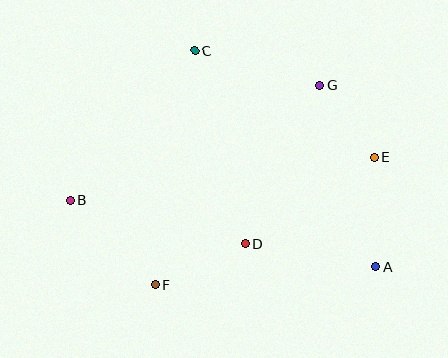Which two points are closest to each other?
Points E and G are closest to each other.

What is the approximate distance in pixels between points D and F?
The distance between D and F is approximately 99 pixels.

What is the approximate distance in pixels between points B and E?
The distance between B and E is approximately 306 pixels.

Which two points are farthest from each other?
Points A and B are farthest from each other.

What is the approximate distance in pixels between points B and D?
The distance between B and D is approximately 180 pixels.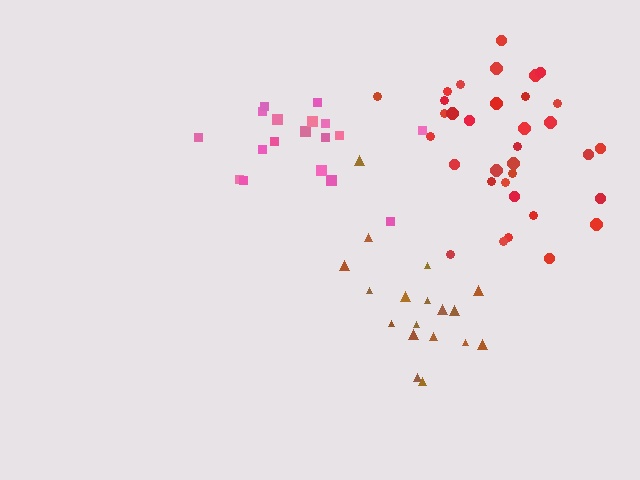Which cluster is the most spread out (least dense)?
Red.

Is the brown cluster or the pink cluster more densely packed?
Pink.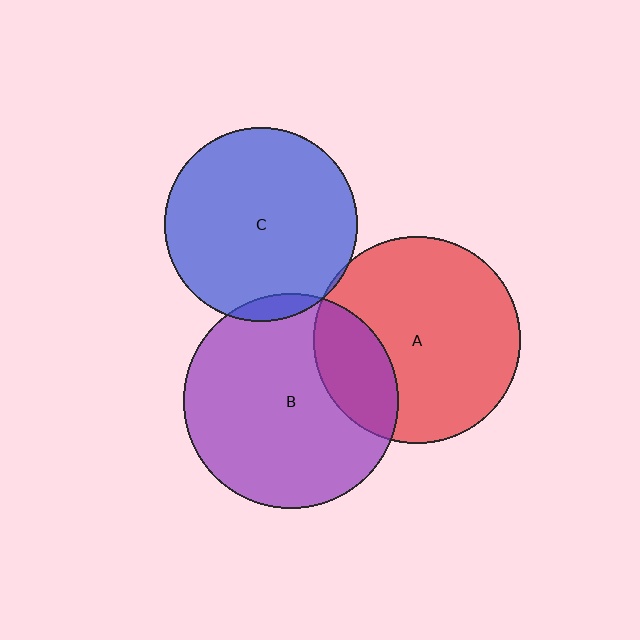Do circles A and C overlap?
Yes.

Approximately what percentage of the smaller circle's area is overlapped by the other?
Approximately 5%.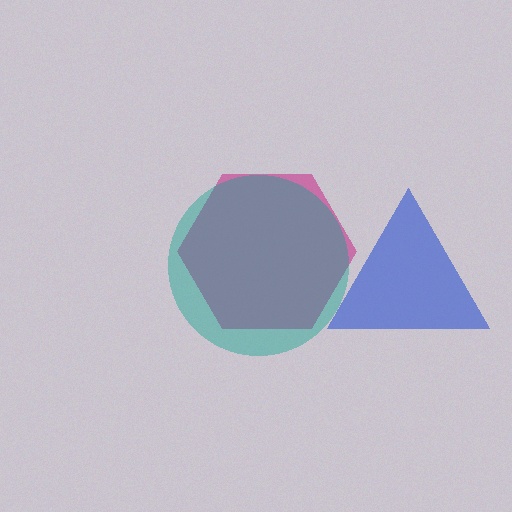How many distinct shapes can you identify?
There are 3 distinct shapes: a magenta hexagon, a blue triangle, a teal circle.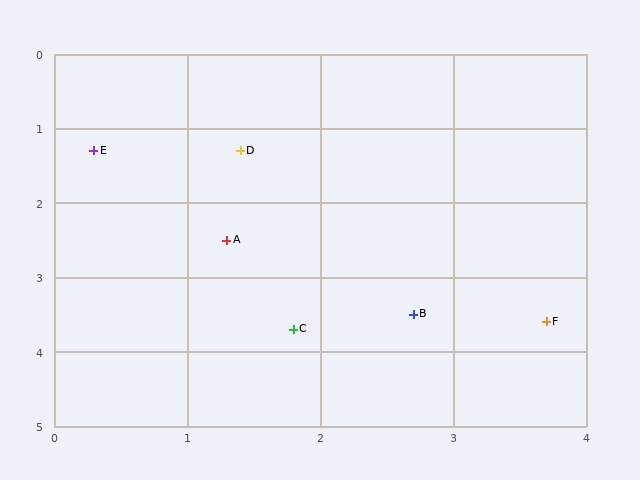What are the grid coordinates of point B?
Point B is at approximately (2.7, 3.5).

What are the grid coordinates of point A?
Point A is at approximately (1.3, 2.5).